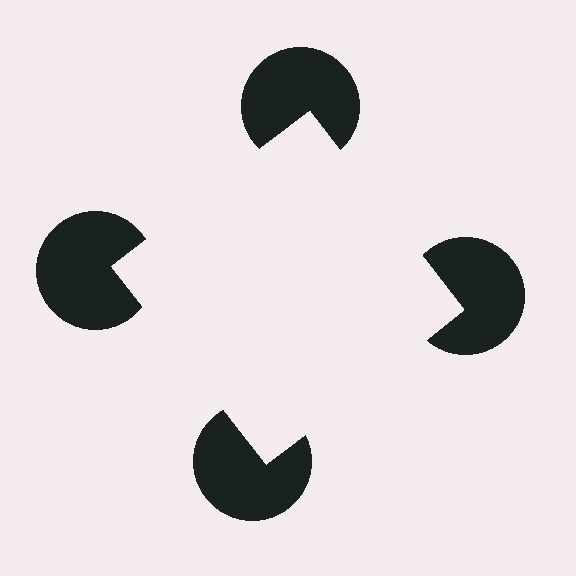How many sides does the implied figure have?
4 sides.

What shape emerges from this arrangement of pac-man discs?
An illusory square — its edges are inferred from the aligned wedge cuts in the pac-man discs, not physically drawn.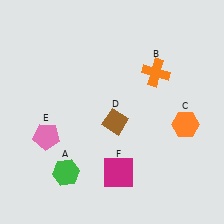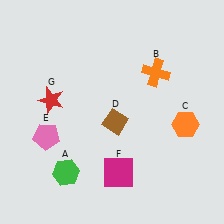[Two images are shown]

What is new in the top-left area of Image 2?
A red star (G) was added in the top-left area of Image 2.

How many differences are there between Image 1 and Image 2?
There is 1 difference between the two images.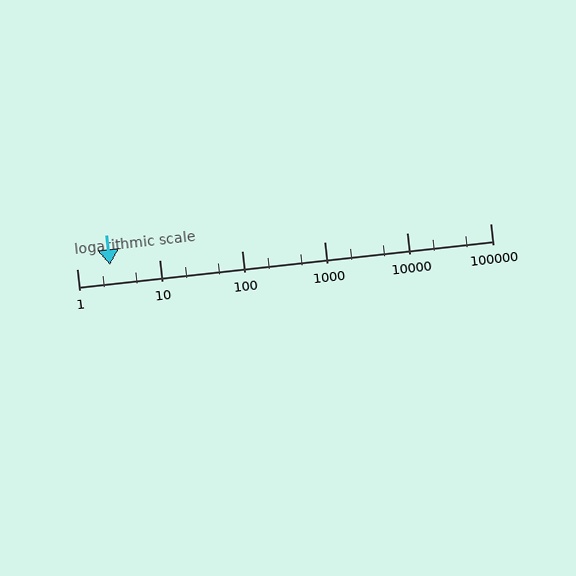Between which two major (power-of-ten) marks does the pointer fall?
The pointer is between 1 and 10.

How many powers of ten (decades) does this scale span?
The scale spans 5 decades, from 1 to 100000.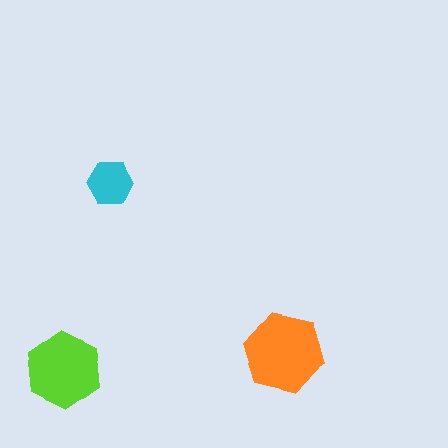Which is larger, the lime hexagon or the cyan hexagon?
The lime one.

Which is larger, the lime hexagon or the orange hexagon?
The orange one.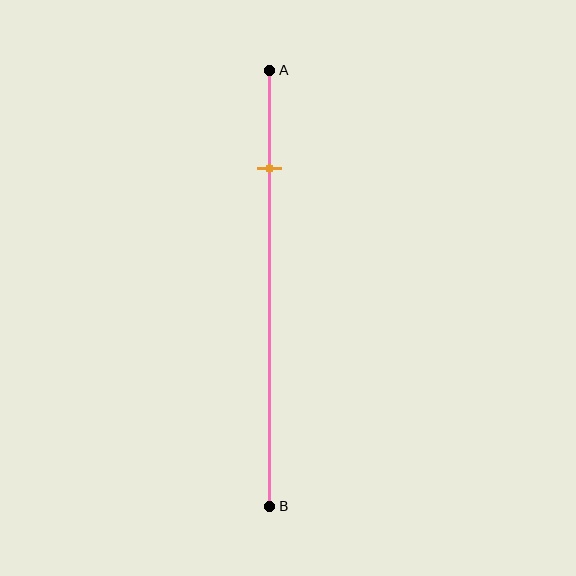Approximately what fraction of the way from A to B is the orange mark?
The orange mark is approximately 20% of the way from A to B.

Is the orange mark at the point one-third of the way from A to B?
No, the mark is at about 20% from A, not at the 33% one-third point.